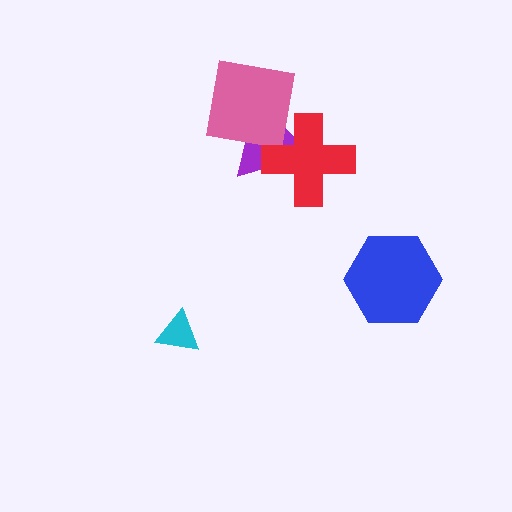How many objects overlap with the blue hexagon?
0 objects overlap with the blue hexagon.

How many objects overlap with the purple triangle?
2 objects overlap with the purple triangle.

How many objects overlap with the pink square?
1 object overlaps with the pink square.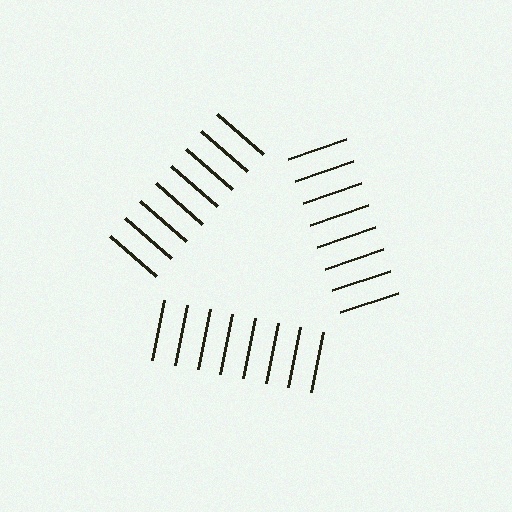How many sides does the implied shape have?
3 sides — the line-ends trace a triangle.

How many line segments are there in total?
24 — 8 along each of the 3 edges.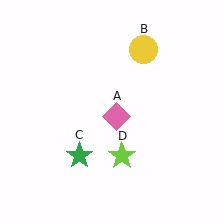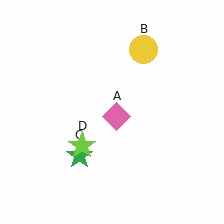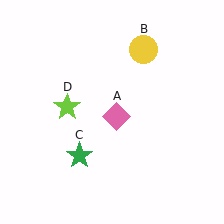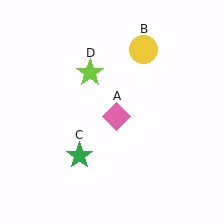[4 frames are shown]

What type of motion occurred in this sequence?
The lime star (object D) rotated clockwise around the center of the scene.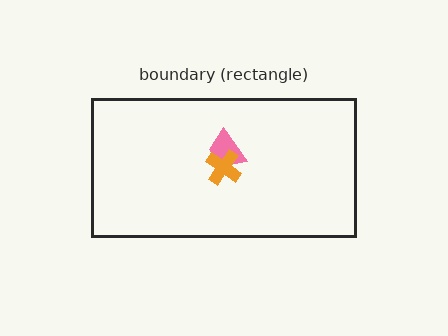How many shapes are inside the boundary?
2 inside, 0 outside.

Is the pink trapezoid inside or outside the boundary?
Inside.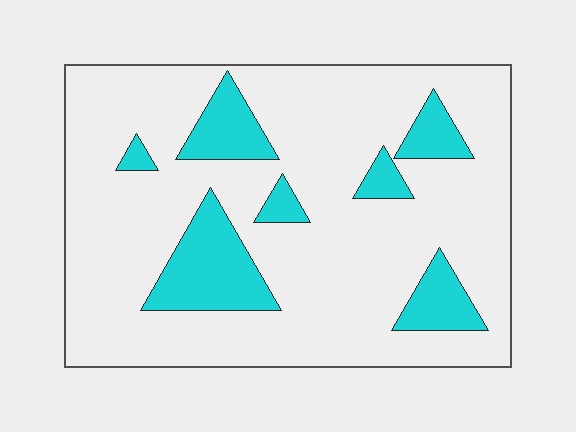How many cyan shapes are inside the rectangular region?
7.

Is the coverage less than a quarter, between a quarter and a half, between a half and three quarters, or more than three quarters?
Less than a quarter.